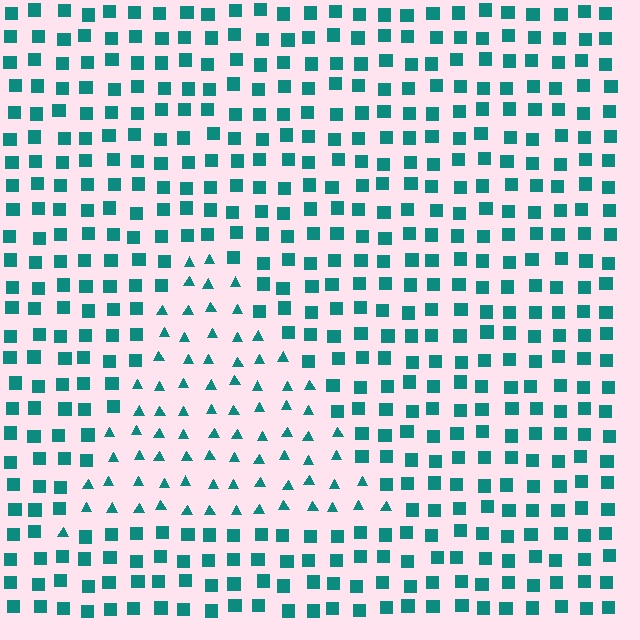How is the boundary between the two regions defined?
The boundary is defined by a change in element shape: triangles inside vs. squares outside. All elements share the same color and spacing.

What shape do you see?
I see a triangle.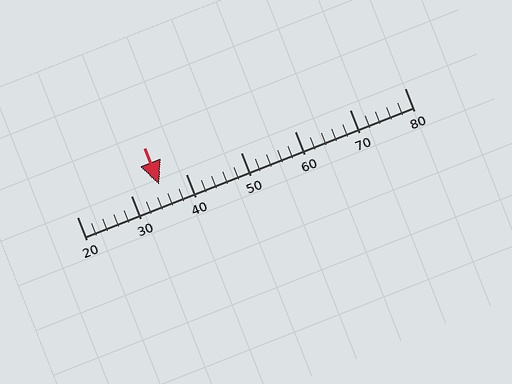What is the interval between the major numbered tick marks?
The major tick marks are spaced 10 units apart.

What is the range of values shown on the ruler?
The ruler shows values from 20 to 80.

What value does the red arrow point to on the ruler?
The red arrow points to approximately 35.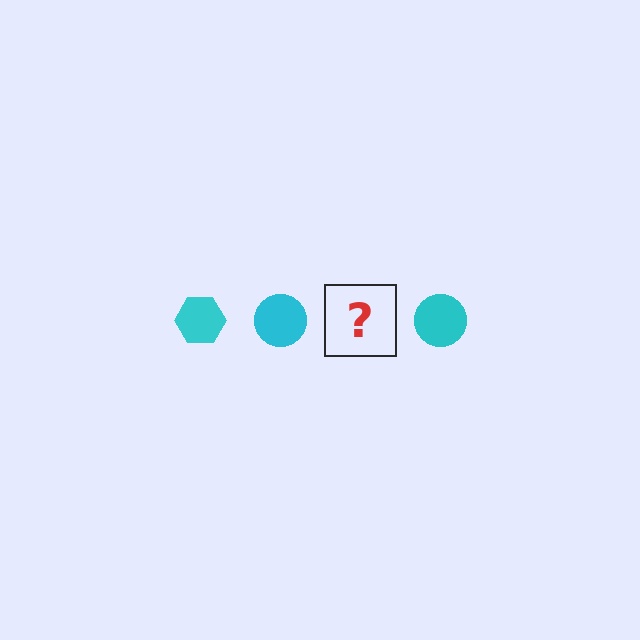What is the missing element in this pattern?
The missing element is a cyan hexagon.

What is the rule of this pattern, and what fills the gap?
The rule is that the pattern cycles through hexagon, circle shapes in cyan. The gap should be filled with a cyan hexagon.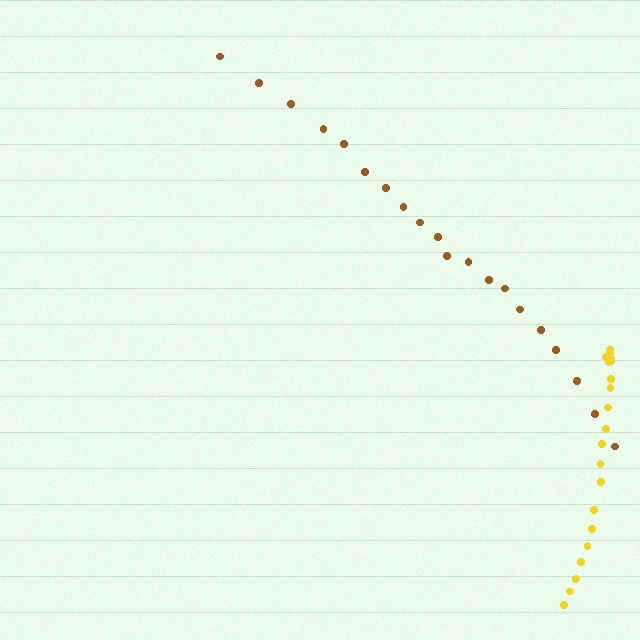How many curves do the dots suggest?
There are 2 distinct paths.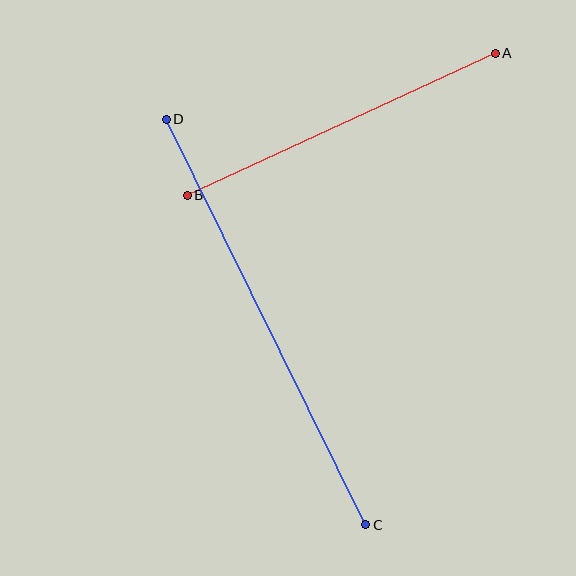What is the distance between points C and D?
The distance is approximately 452 pixels.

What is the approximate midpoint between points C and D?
The midpoint is at approximately (266, 322) pixels.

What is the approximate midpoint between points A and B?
The midpoint is at approximately (341, 124) pixels.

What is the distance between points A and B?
The distance is approximately 339 pixels.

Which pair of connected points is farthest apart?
Points C and D are farthest apart.